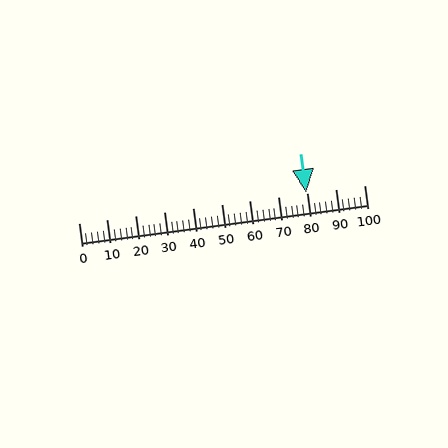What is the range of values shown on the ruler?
The ruler shows values from 0 to 100.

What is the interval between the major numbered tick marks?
The major tick marks are spaced 10 units apart.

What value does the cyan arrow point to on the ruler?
The cyan arrow points to approximately 80.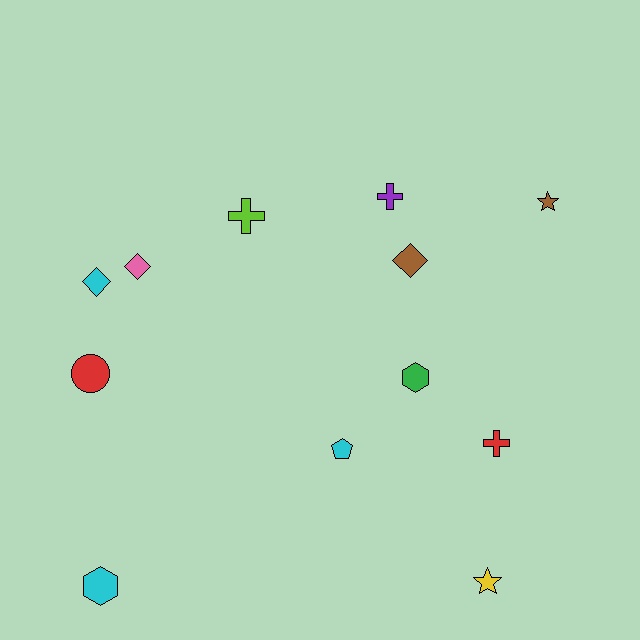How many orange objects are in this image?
There are no orange objects.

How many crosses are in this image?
There are 3 crosses.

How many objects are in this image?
There are 12 objects.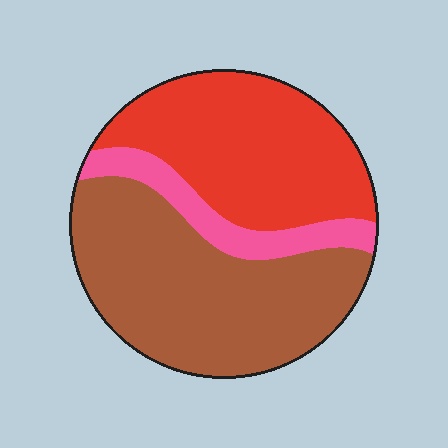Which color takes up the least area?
Pink, at roughly 10%.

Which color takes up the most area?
Brown, at roughly 50%.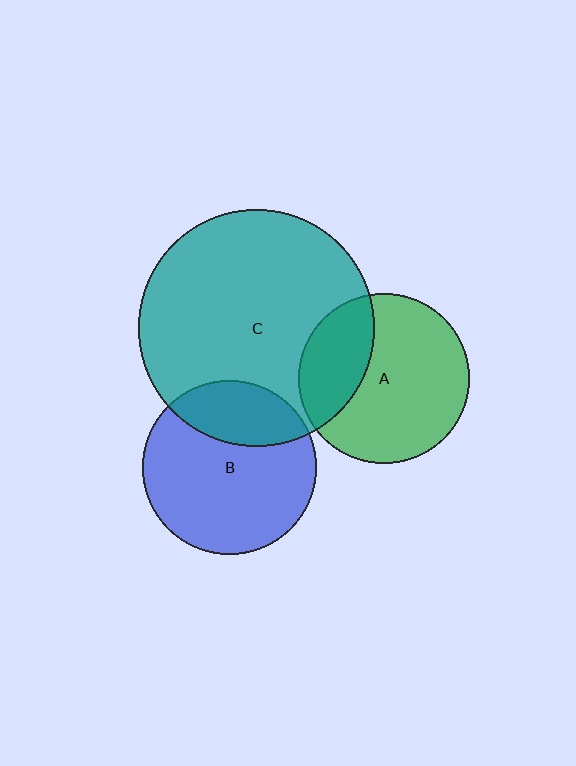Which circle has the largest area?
Circle C (teal).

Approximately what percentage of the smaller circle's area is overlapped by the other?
Approximately 30%.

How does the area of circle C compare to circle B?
Approximately 1.9 times.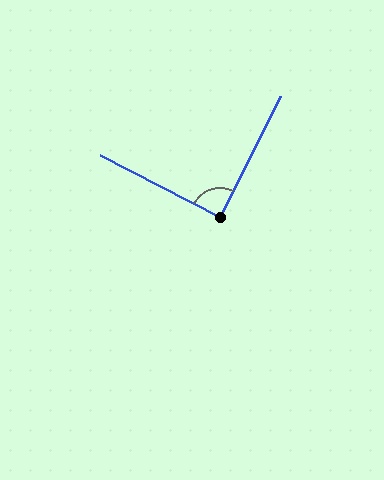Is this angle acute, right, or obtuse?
It is approximately a right angle.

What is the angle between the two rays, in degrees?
Approximately 89 degrees.